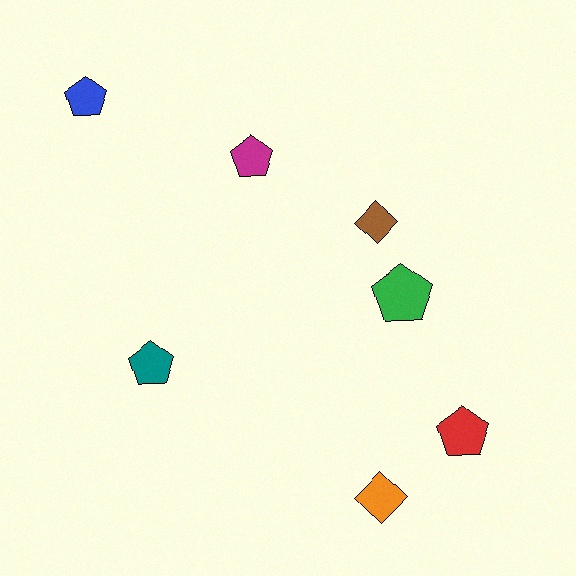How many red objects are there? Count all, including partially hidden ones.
There is 1 red object.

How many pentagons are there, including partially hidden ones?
There are 5 pentagons.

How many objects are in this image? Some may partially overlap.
There are 7 objects.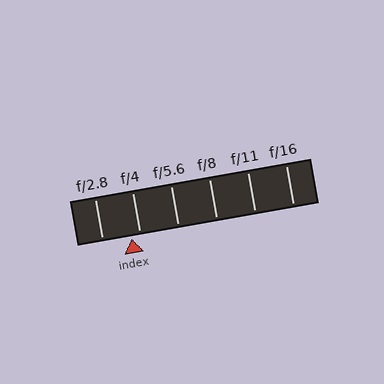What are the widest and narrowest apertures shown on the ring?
The widest aperture shown is f/2.8 and the narrowest is f/16.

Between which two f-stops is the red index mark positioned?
The index mark is between f/2.8 and f/4.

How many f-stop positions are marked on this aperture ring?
There are 6 f-stop positions marked.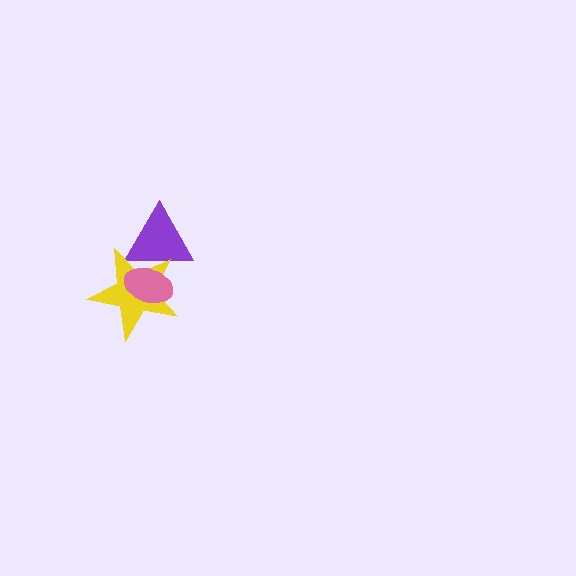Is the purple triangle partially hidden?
Yes, it is partially covered by another shape.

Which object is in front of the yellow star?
The pink ellipse is in front of the yellow star.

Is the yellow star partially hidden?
Yes, it is partially covered by another shape.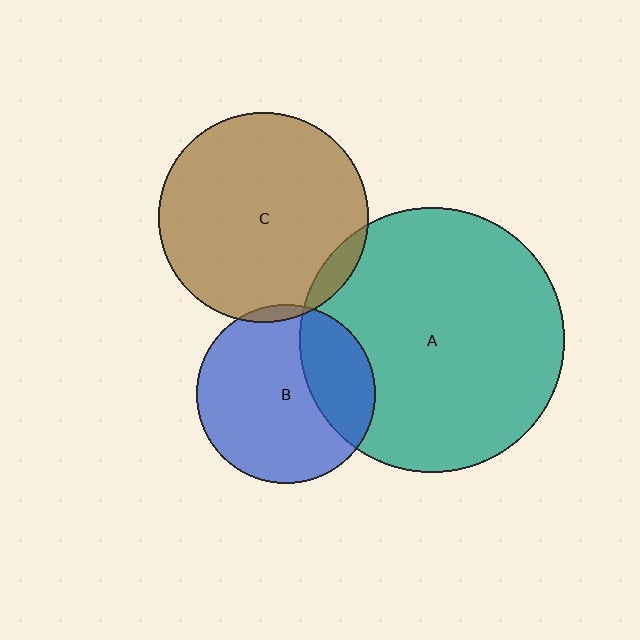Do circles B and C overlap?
Yes.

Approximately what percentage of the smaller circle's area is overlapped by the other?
Approximately 5%.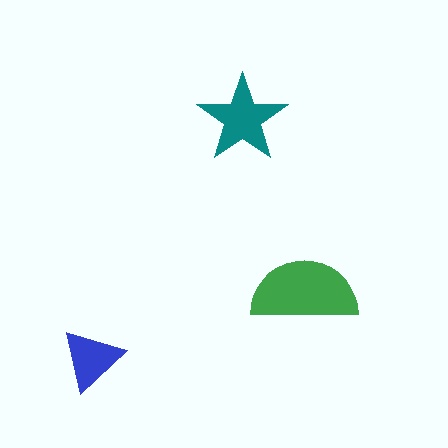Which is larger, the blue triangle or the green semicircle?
The green semicircle.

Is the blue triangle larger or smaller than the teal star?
Smaller.